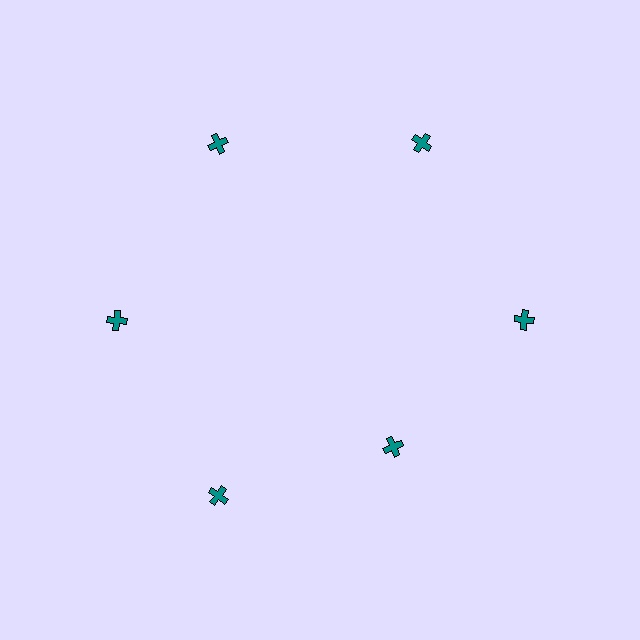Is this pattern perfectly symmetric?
No. The 6 teal crosses are arranged in a ring, but one element near the 5 o'clock position is pulled inward toward the center, breaking the 6-fold rotational symmetry.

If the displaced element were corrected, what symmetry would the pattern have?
It would have 6-fold rotational symmetry — the pattern would map onto itself every 60 degrees.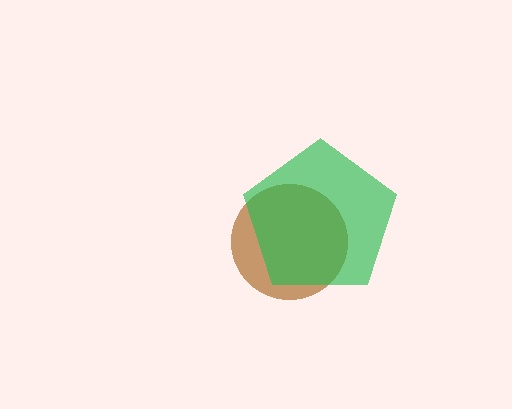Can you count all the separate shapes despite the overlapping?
Yes, there are 2 separate shapes.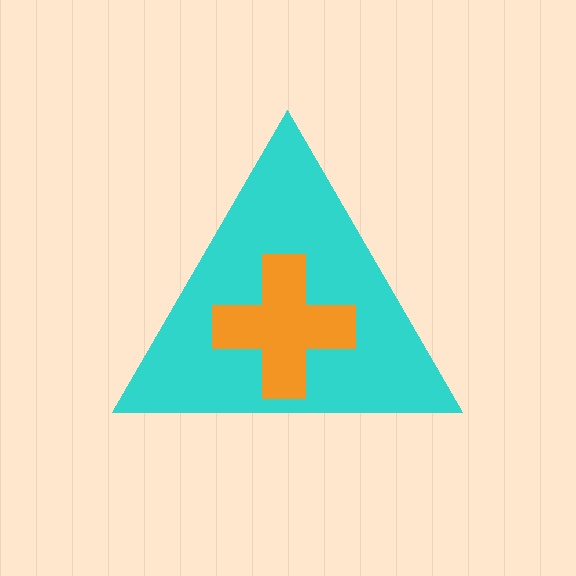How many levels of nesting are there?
2.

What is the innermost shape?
The orange cross.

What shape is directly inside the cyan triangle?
The orange cross.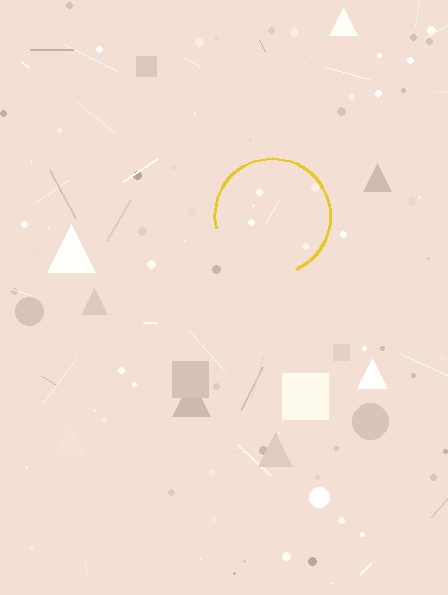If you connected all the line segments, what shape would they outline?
They would outline a circle.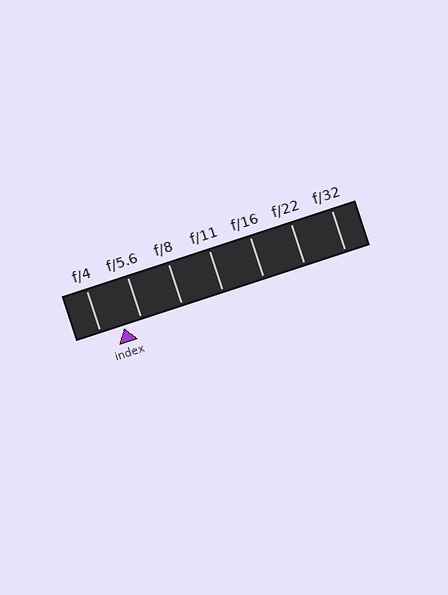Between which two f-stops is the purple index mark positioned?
The index mark is between f/4 and f/5.6.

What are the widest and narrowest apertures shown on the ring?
The widest aperture shown is f/4 and the narrowest is f/32.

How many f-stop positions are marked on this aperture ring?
There are 7 f-stop positions marked.